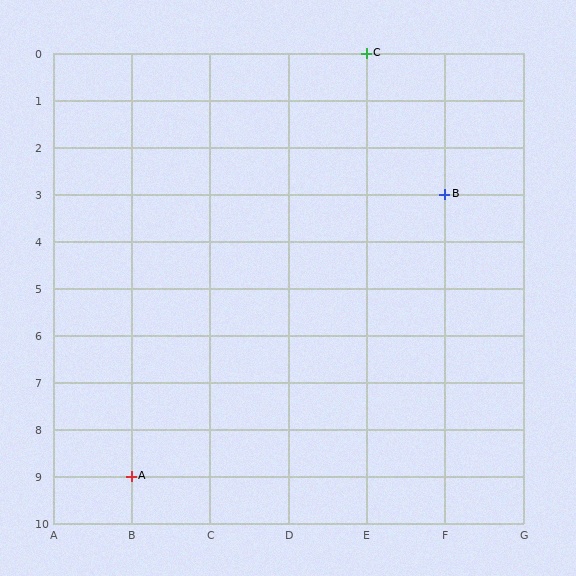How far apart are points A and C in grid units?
Points A and C are 3 columns and 9 rows apart (about 9.5 grid units diagonally).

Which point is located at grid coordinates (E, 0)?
Point C is at (E, 0).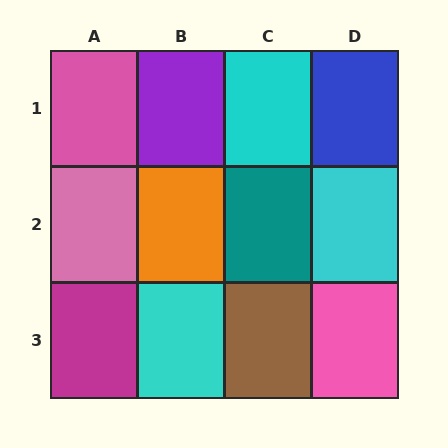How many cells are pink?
3 cells are pink.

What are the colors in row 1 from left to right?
Pink, purple, cyan, blue.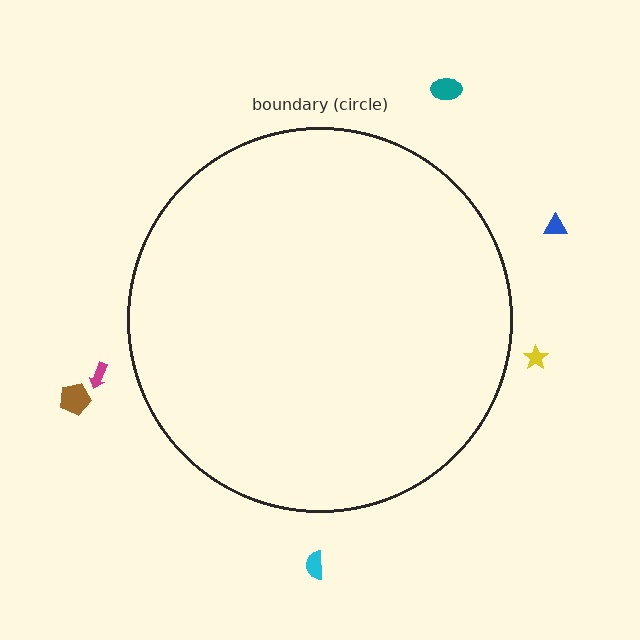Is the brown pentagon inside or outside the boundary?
Outside.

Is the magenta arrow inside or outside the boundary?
Outside.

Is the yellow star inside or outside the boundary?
Outside.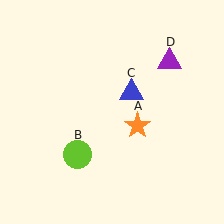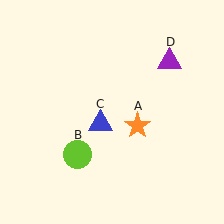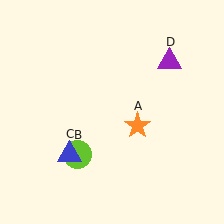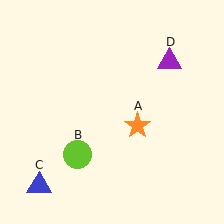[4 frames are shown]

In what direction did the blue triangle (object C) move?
The blue triangle (object C) moved down and to the left.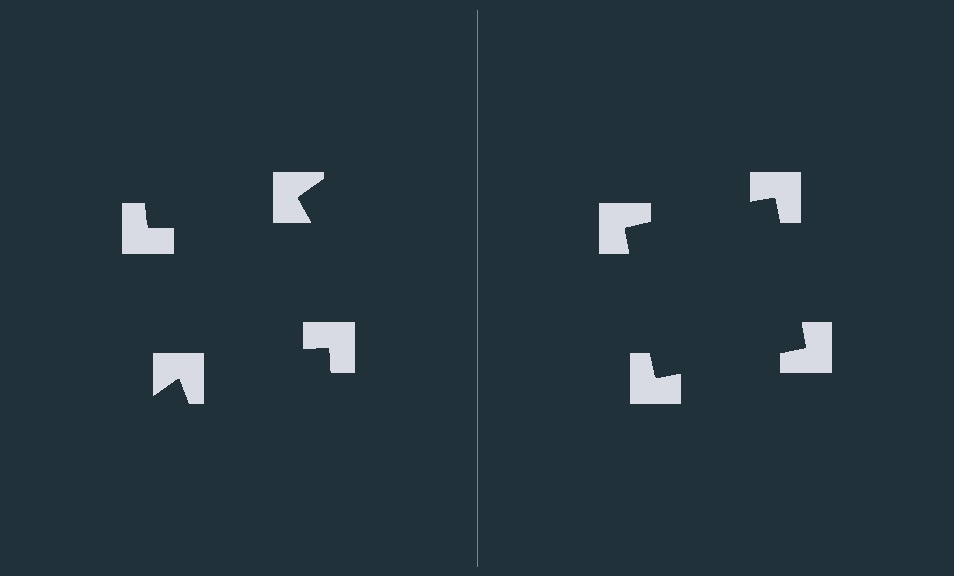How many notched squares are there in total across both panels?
8 — 4 on each side.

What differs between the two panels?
The notched squares are positioned identically on both sides; only the wedge orientations differ. On the right they align to a square; on the left they are misaligned.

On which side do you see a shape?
An illusory square appears on the right side. On the left side the wedge cuts are rotated, so no coherent shape forms.